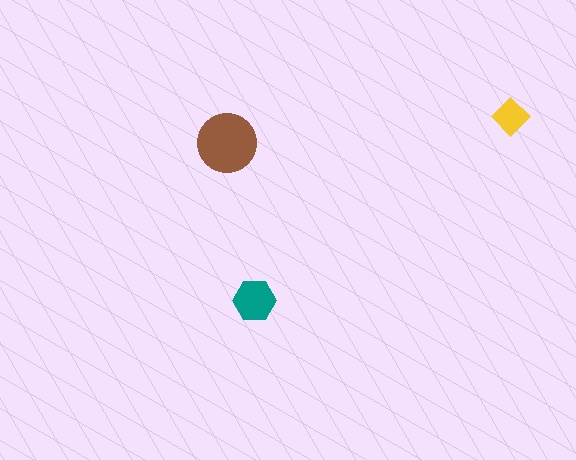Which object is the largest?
The brown circle.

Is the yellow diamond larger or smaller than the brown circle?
Smaller.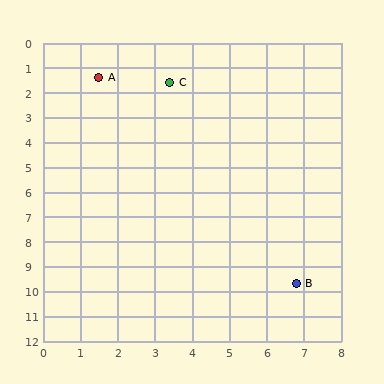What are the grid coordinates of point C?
Point C is at approximately (3.4, 1.6).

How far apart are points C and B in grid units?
Points C and B are about 8.8 grid units apart.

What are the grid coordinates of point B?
Point B is at approximately (6.8, 9.7).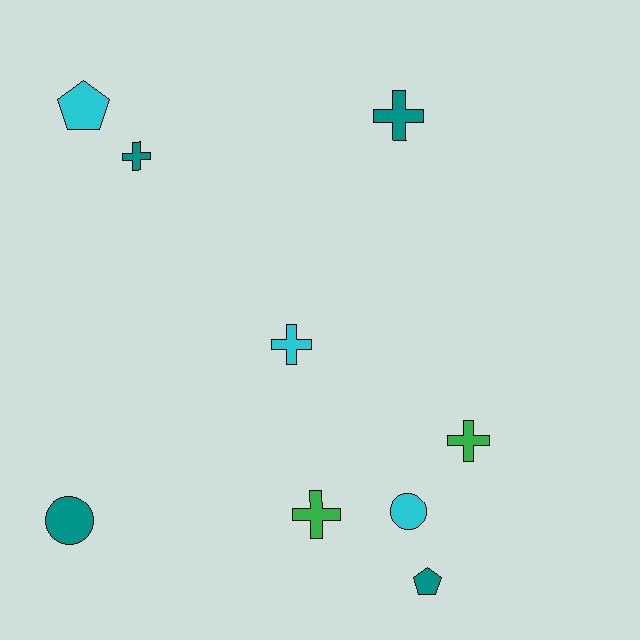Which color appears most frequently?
Teal, with 4 objects.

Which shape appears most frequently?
Cross, with 5 objects.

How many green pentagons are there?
There are no green pentagons.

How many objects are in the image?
There are 9 objects.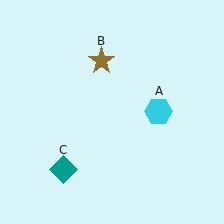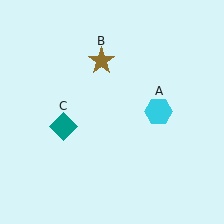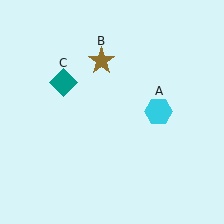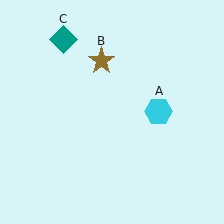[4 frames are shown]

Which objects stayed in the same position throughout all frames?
Cyan hexagon (object A) and brown star (object B) remained stationary.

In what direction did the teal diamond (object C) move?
The teal diamond (object C) moved up.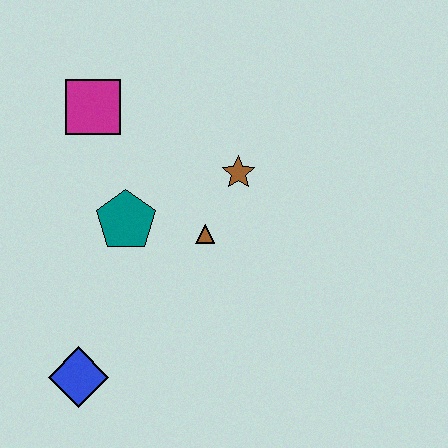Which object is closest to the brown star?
The brown triangle is closest to the brown star.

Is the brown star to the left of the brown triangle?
No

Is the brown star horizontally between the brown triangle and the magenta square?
No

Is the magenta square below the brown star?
No